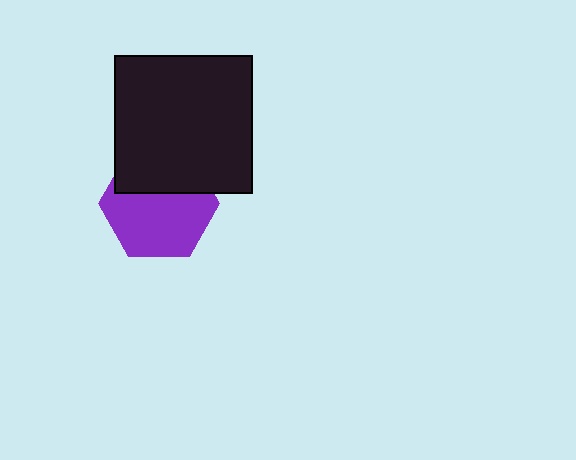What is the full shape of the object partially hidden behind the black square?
The partially hidden object is a purple hexagon.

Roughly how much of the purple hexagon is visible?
About half of it is visible (roughly 64%).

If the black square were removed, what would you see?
You would see the complete purple hexagon.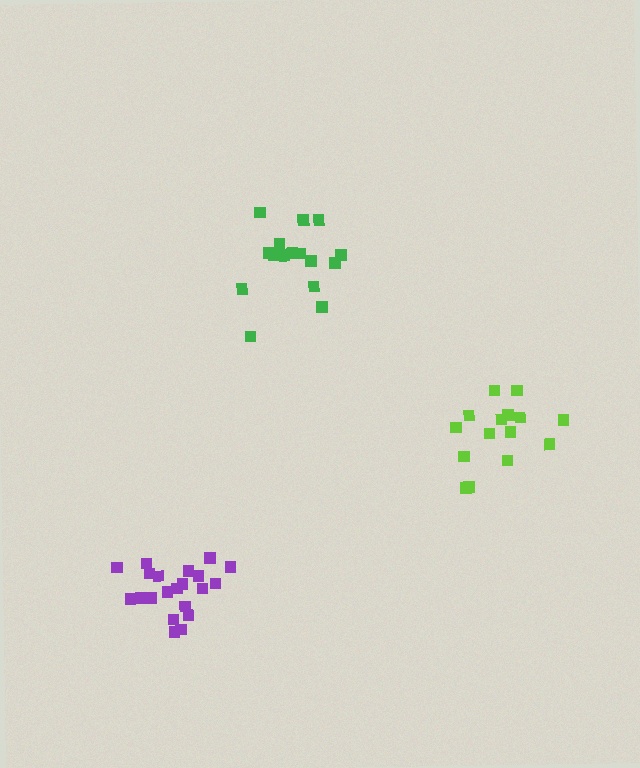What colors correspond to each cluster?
The clusters are colored: green, purple, lime.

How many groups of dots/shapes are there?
There are 3 groups.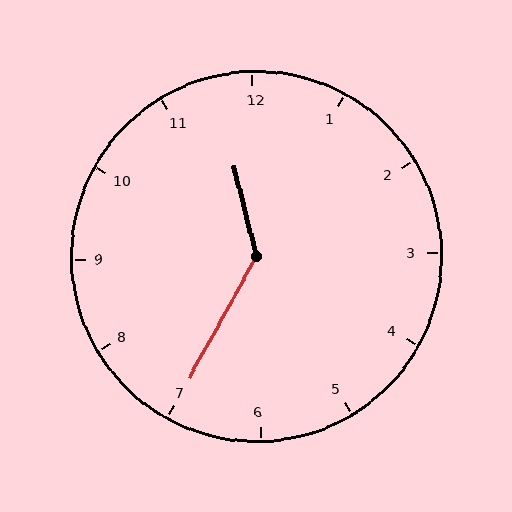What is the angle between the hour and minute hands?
Approximately 138 degrees.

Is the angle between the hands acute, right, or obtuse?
It is obtuse.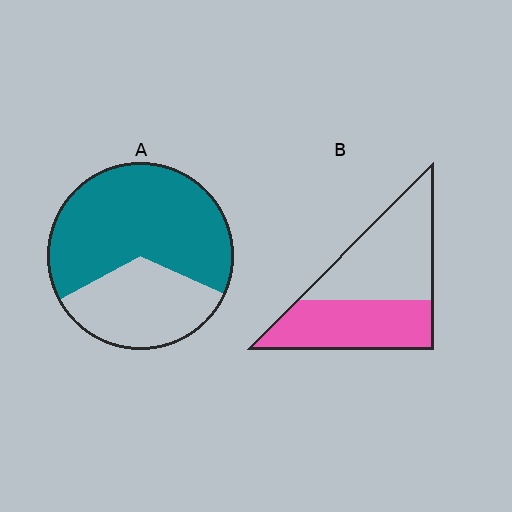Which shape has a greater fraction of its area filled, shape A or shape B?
Shape A.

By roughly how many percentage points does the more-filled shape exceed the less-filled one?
By roughly 20 percentage points (A over B).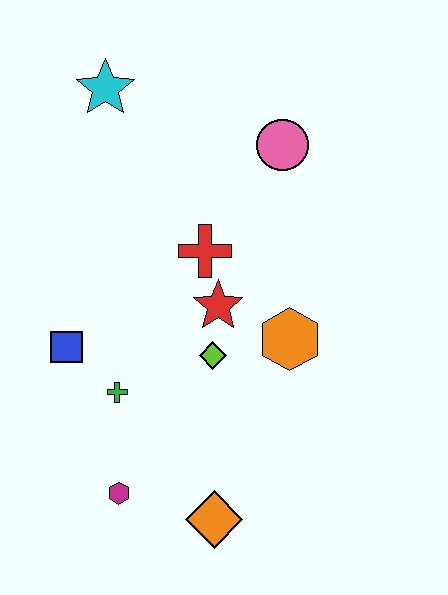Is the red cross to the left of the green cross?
No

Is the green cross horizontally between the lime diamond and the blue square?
Yes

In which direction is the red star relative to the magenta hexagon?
The red star is above the magenta hexagon.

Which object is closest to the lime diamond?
The red star is closest to the lime diamond.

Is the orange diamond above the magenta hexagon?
No